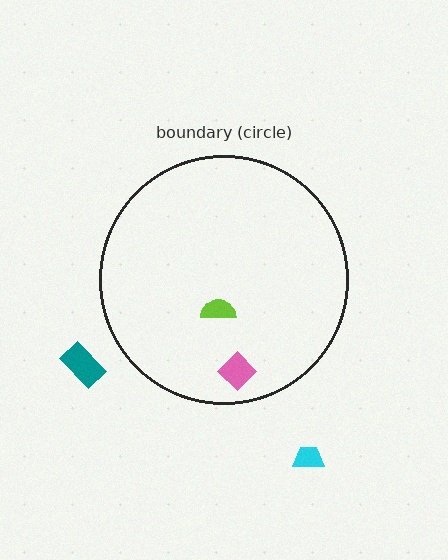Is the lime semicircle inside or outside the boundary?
Inside.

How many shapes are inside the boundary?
2 inside, 2 outside.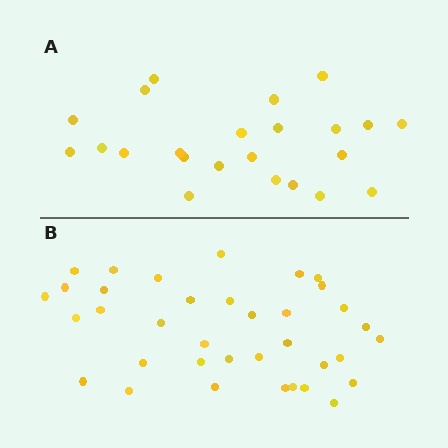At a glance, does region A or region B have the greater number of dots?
Region B (the bottom region) has more dots.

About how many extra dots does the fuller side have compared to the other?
Region B has approximately 15 more dots than region A.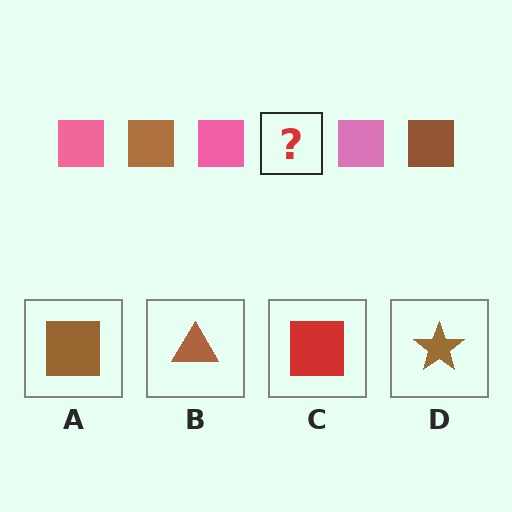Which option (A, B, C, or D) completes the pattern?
A.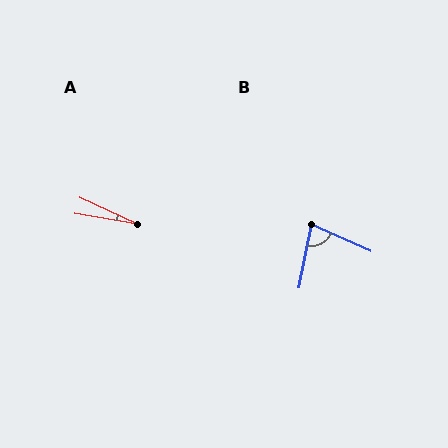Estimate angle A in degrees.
Approximately 16 degrees.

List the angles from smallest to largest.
A (16°), B (77°).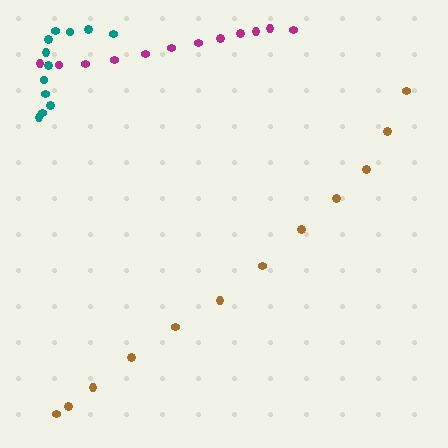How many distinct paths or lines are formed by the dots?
There are 3 distinct paths.